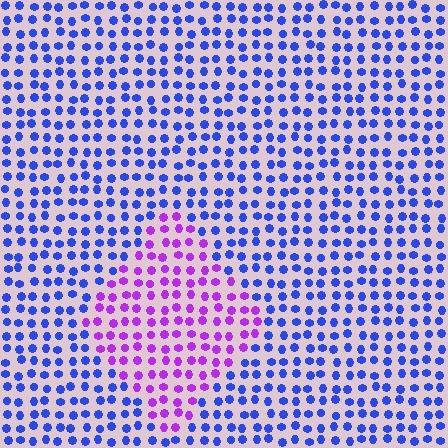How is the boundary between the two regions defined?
The boundary is defined purely by a slight shift in hue (about 54 degrees). Spacing, size, and orientation are identical on both sides.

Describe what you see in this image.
The image is filled with small blue elements in a uniform arrangement. A diamond-shaped region is visible where the elements are tinted to a slightly different hue, forming a subtle color boundary.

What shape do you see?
I see a diamond.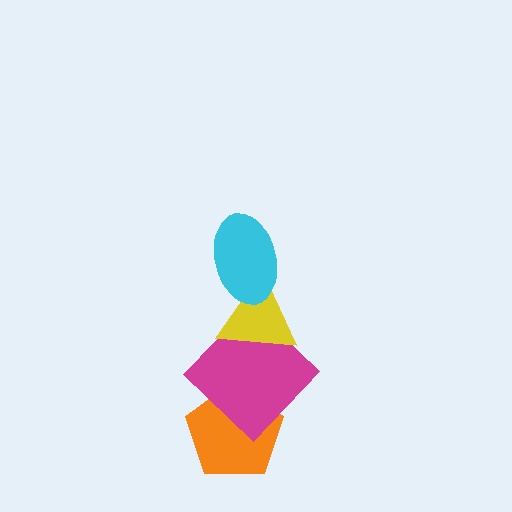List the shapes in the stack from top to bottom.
From top to bottom: the cyan ellipse, the yellow triangle, the magenta diamond, the orange pentagon.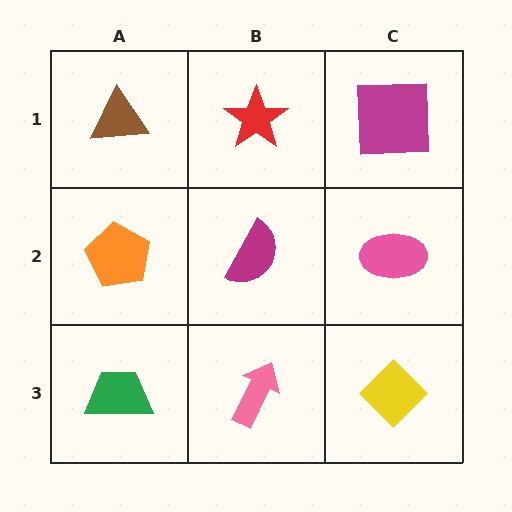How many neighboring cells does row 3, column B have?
3.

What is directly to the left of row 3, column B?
A green trapezoid.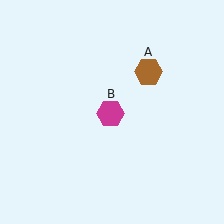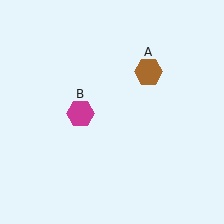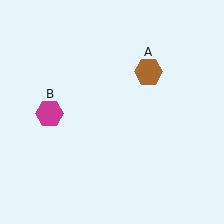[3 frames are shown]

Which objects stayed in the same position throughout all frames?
Brown hexagon (object A) remained stationary.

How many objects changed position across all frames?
1 object changed position: magenta hexagon (object B).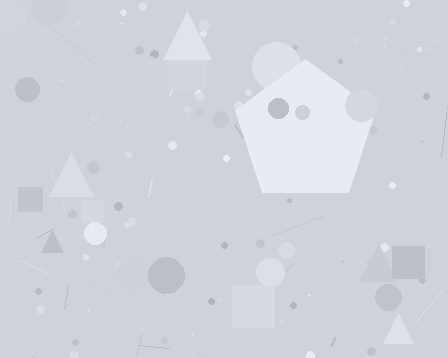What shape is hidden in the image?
A pentagon is hidden in the image.